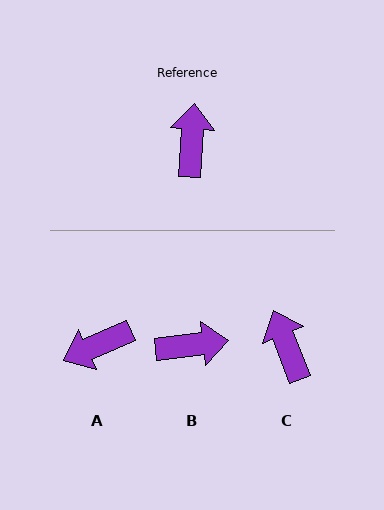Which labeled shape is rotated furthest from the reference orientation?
A, about 118 degrees away.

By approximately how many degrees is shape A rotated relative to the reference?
Approximately 118 degrees counter-clockwise.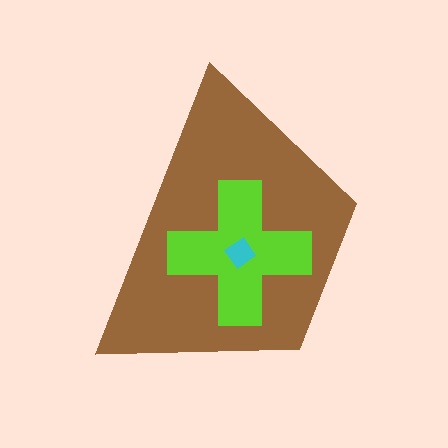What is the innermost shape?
The cyan diamond.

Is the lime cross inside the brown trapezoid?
Yes.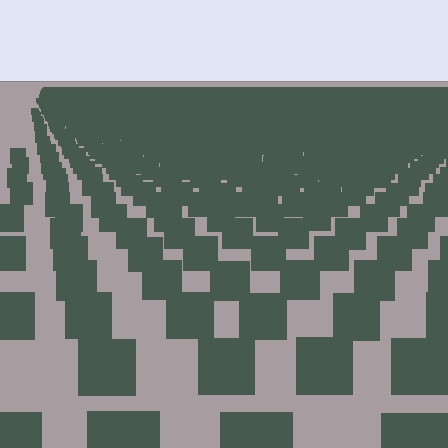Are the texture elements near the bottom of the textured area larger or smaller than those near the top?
Larger. Near the bottom, elements are closer to the viewer and appear at a bigger on-screen size.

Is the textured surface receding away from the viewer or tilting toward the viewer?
The surface is receding away from the viewer. Texture elements get smaller and denser toward the top.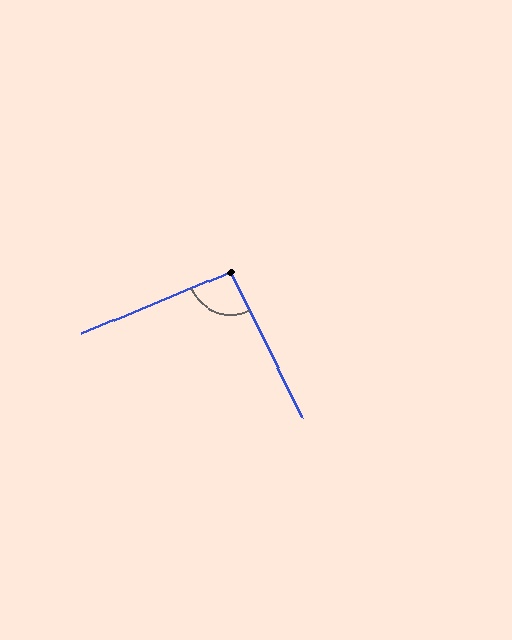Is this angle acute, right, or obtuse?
It is approximately a right angle.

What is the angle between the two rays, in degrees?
Approximately 94 degrees.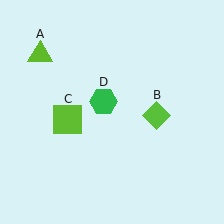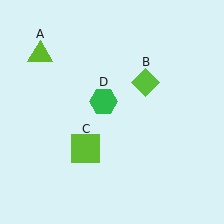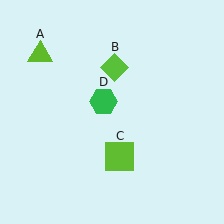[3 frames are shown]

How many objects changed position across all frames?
2 objects changed position: lime diamond (object B), lime square (object C).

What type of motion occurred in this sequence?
The lime diamond (object B), lime square (object C) rotated counterclockwise around the center of the scene.